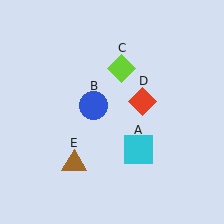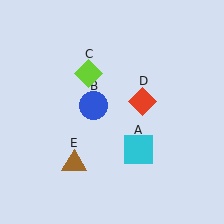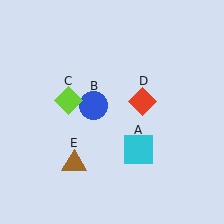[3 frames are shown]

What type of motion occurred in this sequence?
The lime diamond (object C) rotated counterclockwise around the center of the scene.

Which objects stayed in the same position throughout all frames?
Cyan square (object A) and blue circle (object B) and red diamond (object D) and brown triangle (object E) remained stationary.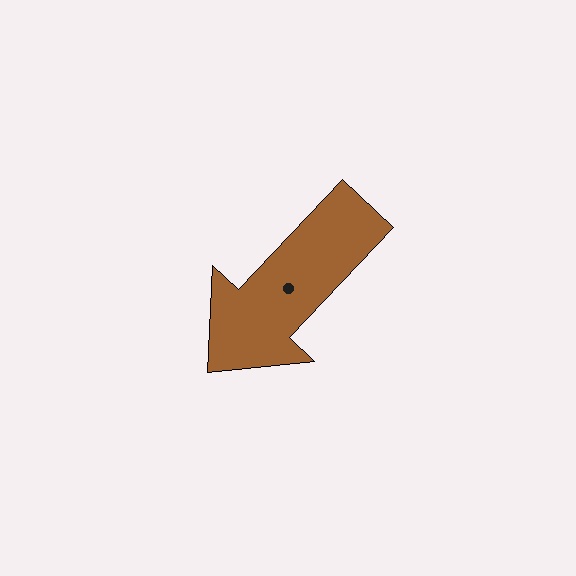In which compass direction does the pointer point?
Southwest.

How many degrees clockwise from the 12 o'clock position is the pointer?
Approximately 223 degrees.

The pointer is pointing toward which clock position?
Roughly 7 o'clock.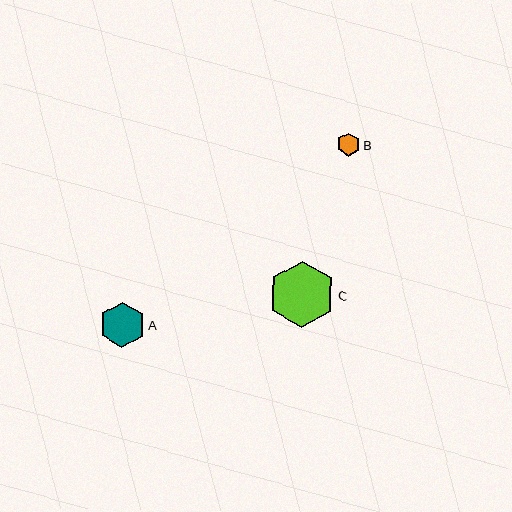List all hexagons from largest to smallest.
From largest to smallest: C, A, B.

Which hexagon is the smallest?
Hexagon B is the smallest with a size of approximately 23 pixels.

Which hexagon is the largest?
Hexagon C is the largest with a size of approximately 67 pixels.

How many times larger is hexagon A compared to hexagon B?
Hexagon A is approximately 2.0 times the size of hexagon B.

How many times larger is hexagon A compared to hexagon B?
Hexagon A is approximately 2.0 times the size of hexagon B.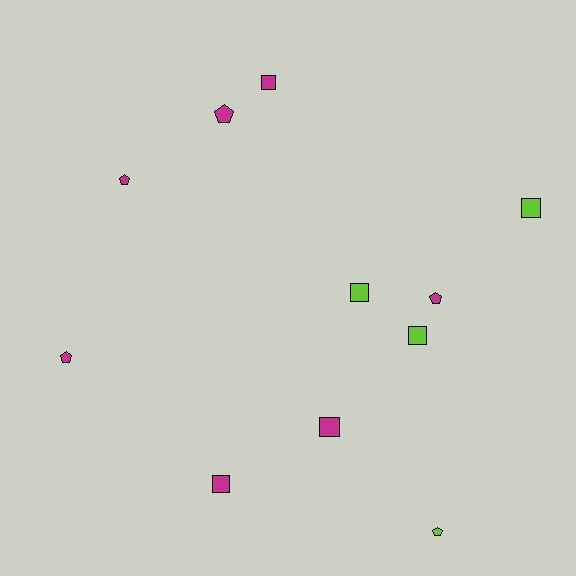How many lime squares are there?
There are 3 lime squares.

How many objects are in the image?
There are 11 objects.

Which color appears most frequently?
Magenta, with 7 objects.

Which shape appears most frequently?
Square, with 6 objects.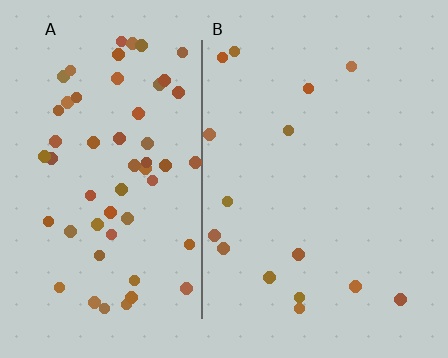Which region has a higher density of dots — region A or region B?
A (the left).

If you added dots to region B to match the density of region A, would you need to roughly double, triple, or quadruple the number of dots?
Approximately quadruple.